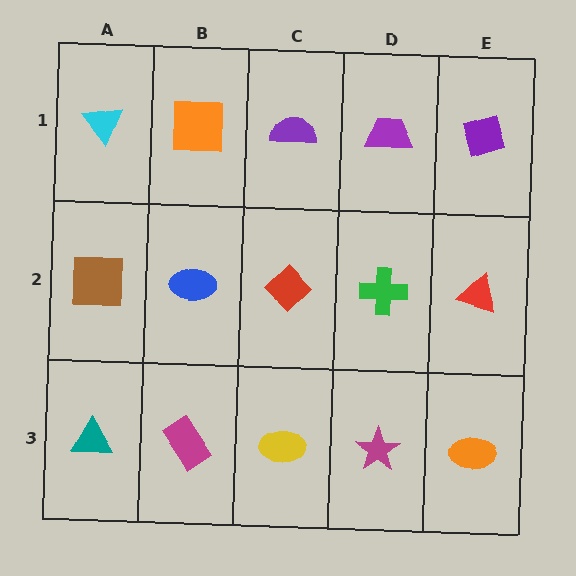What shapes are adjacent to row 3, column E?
A red triangle (row 2, column E), a magenta star (row 3, column D).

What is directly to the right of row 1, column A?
An orange square.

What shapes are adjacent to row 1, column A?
A brown square (row 2, column A), an orange square (row 1, column B).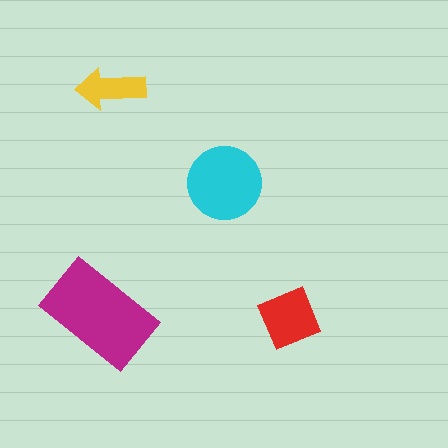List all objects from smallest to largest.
The yellow arrow, the red diamond, the cyan circle, the magenta rectangle.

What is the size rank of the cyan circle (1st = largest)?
2nd.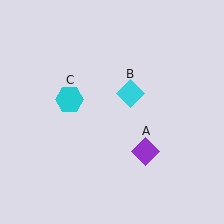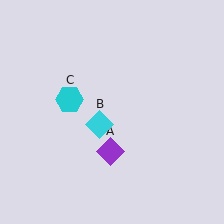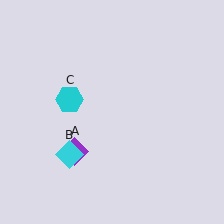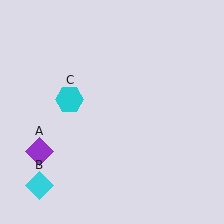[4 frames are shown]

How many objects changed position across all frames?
2 objects changed position: purple diamond (object A), cyan diamond (object B).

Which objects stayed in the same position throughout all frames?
Cyan hexagon (object C) remained stationary.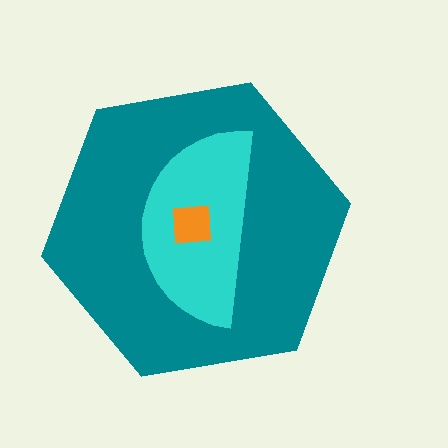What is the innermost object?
The orange square.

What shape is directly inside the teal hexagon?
The cyan semicircle.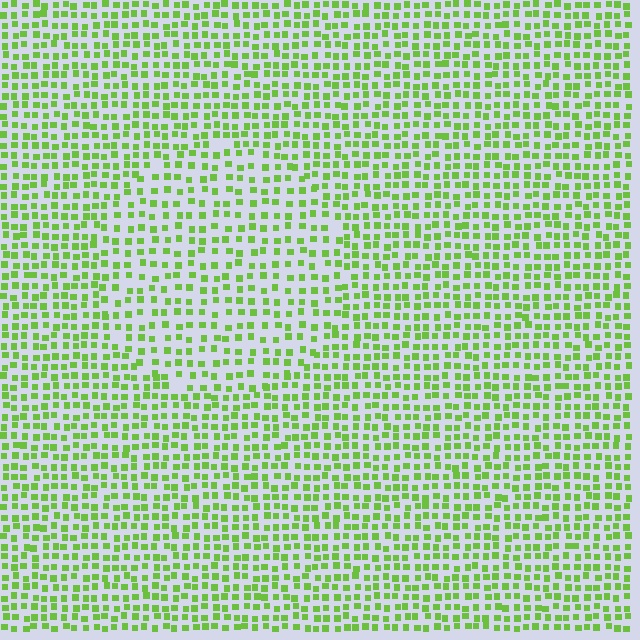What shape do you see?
I see a circle.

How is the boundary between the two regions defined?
The boundary is defined by a change in element density (approximately 1.5x ratio). All elements are the same color, size, and shape.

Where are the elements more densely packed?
The elements are more densely packed outside the circle boundary.